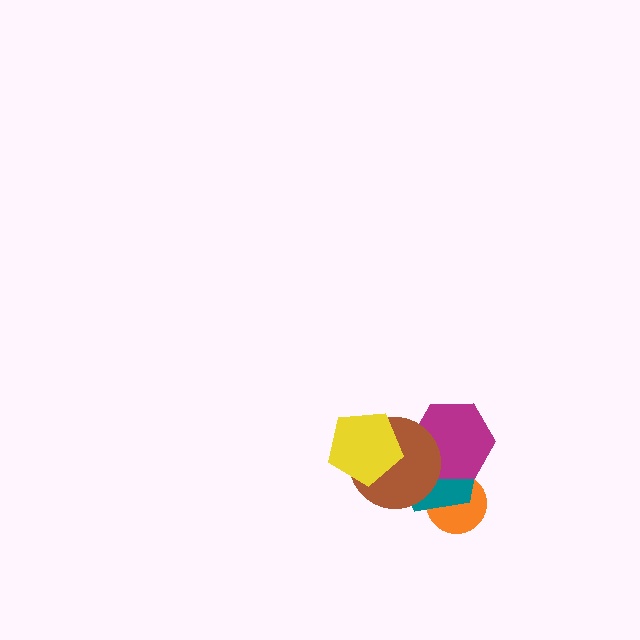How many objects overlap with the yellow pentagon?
2 objects overlap with the yellow pentagon.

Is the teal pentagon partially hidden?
Yes, it is partially covered by another shape.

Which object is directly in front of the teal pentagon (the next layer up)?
The magenta hexagon is directly in front of the teal pentagon.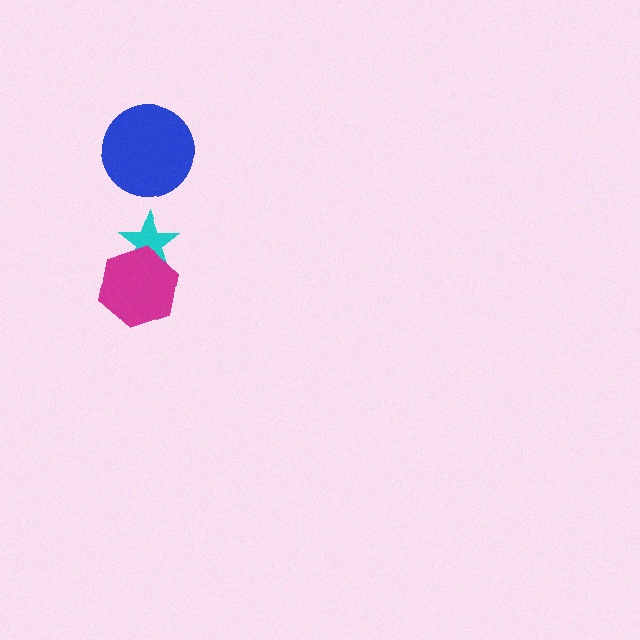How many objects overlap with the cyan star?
1 object overlaps with the cyan star.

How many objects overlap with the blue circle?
0 objects overlap with the blue circle.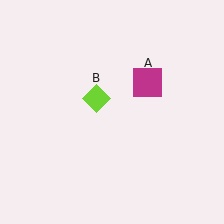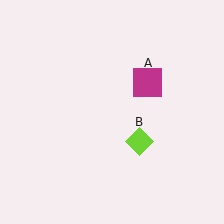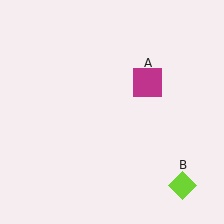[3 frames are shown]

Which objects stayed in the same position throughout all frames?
Magenta square (object A) remained stationary.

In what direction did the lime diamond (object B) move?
The lime diamond (object B) moved down and to the right.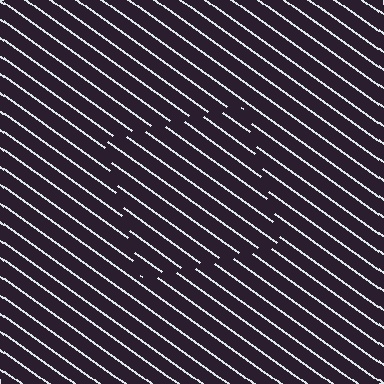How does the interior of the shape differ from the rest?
The interior of the shape contains the same grating, shifted by half a period — the contour is defined by the phase discontinuity where line-ends from the inner and outer gratings abut.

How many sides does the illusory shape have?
4 sides — the line-ends trace a square.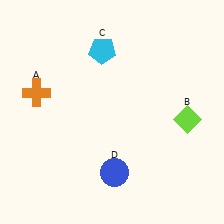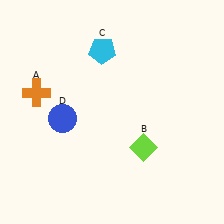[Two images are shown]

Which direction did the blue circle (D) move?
The blue circle (D) moved up.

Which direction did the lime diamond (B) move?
The lime diamond (B) moved left.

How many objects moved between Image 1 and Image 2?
2 objects moved between the two images.